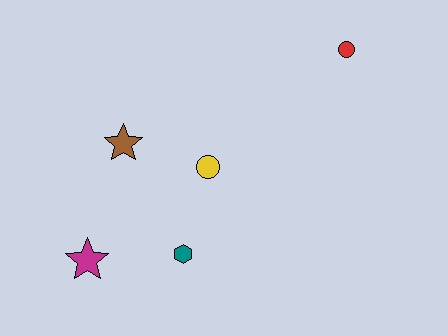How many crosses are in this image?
There are no crosses.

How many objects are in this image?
There are 5 objects.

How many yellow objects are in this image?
There is 1 yellow object.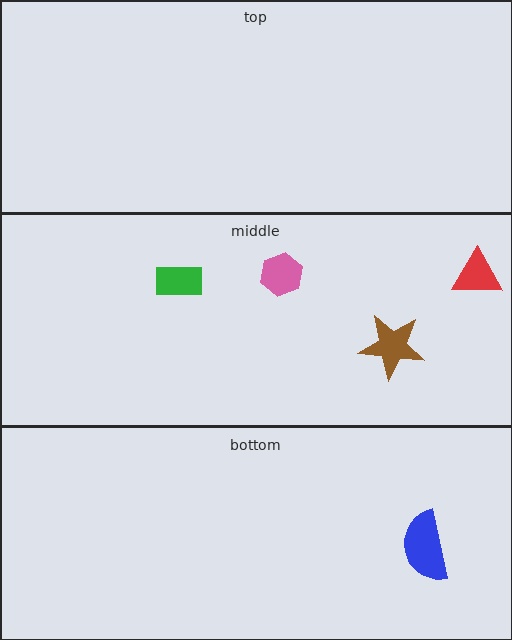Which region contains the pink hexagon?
The middle region.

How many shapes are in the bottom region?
1.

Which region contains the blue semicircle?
The bottom region.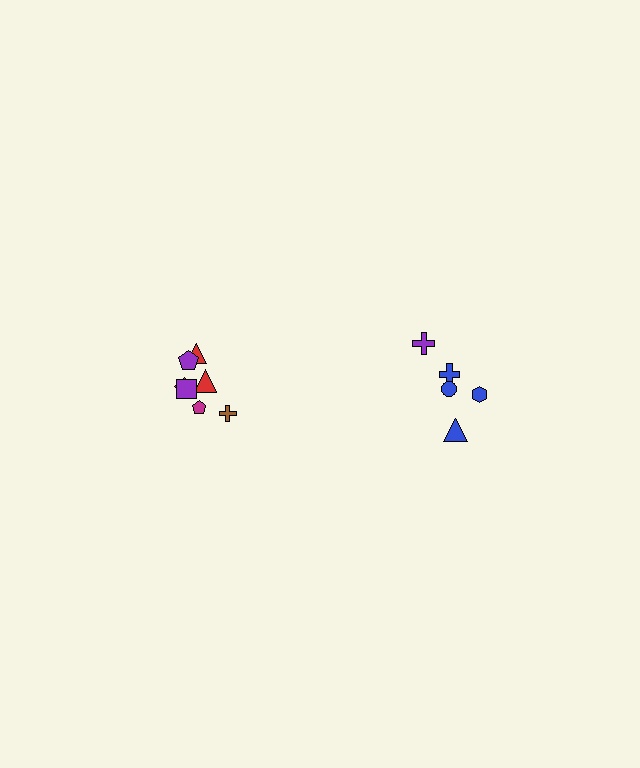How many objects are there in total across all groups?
There are 12 objects.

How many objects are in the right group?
There are 5 objects.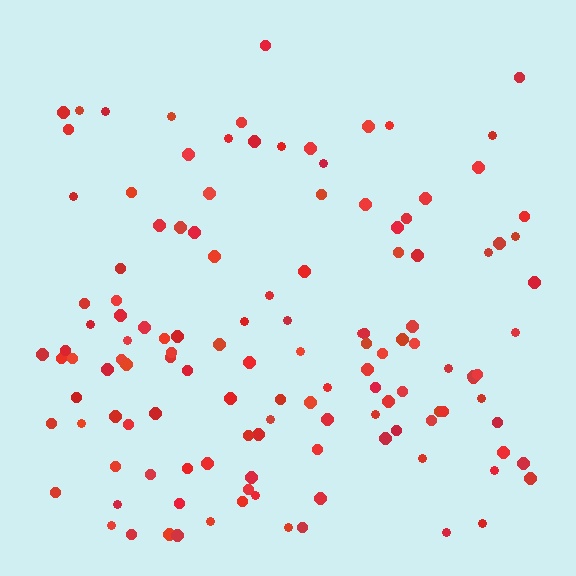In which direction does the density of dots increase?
From top to bottom, with the bottom side densest.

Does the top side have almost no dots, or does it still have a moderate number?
Still a moderate number, just noticeably fewer than the bottom.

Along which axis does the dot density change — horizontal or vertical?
Vertical.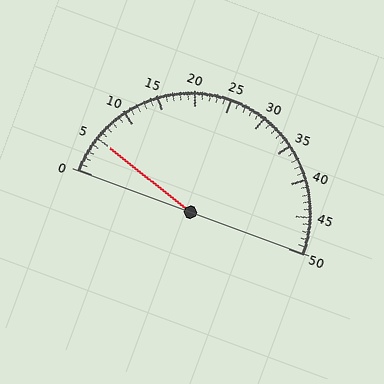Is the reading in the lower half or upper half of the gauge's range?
The reading is in the lower half of the range (0 to 50).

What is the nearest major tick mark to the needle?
The nearest major tick mark is 5.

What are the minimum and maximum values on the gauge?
The gauge ranges from 0 to 50.